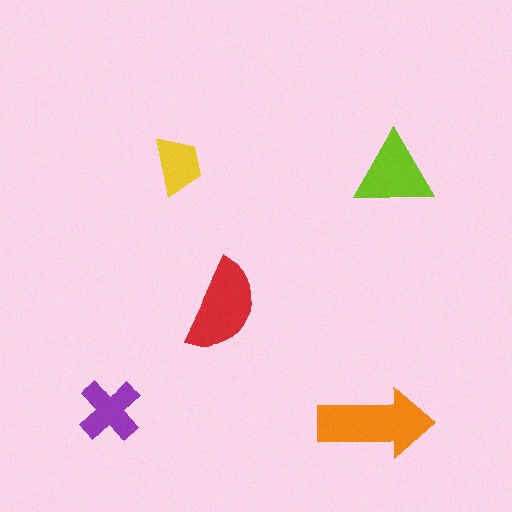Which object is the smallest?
The yellow trapezoid.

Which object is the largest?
The orange arrow.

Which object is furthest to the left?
The purple cross is leftmost.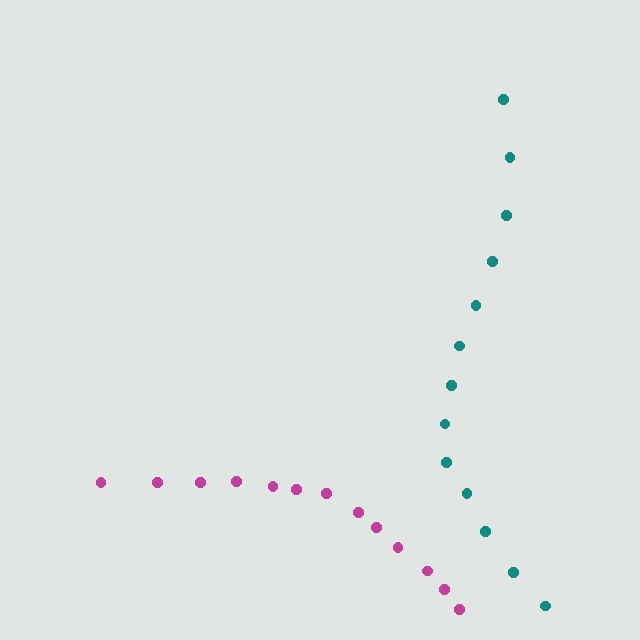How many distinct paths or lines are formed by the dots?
There are 2 distinct paths.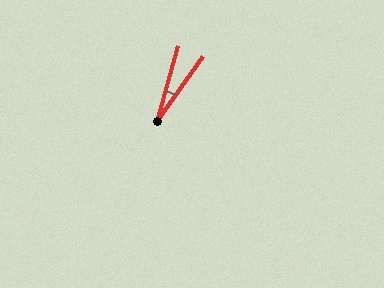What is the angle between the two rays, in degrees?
Approximately 20 degrees.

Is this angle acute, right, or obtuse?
It is acute.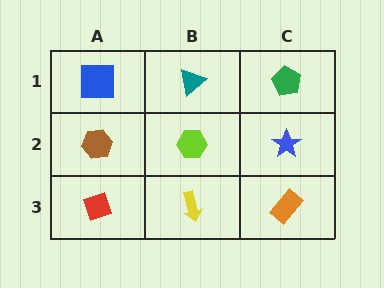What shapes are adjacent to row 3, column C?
A blue star (row 2, column C), a yellow arrow (row 3, column B).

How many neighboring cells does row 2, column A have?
3.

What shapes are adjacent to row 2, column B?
A teal triangle (row 1, column B), a yellow arrow (row 3, column B), a brown hexagon (row 2, column A), a blue star (row 2, column C).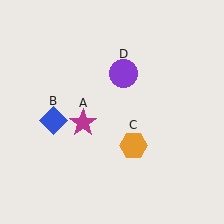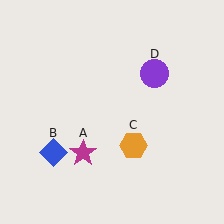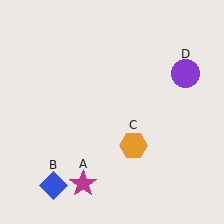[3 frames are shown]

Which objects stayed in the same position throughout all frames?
Orange hexagon (object C) remained stationary.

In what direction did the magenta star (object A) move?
The magenta star (object A) moved down.